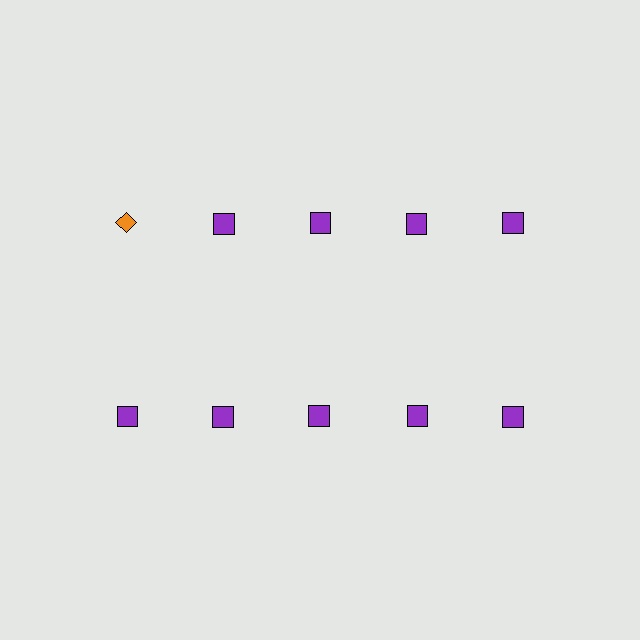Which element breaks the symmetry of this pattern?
The orange diamond in the top row, leftmost column breaks the symmetry. All other shapes are purple squares.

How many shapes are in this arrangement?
There are 10 shapes arranged in a grid pattern.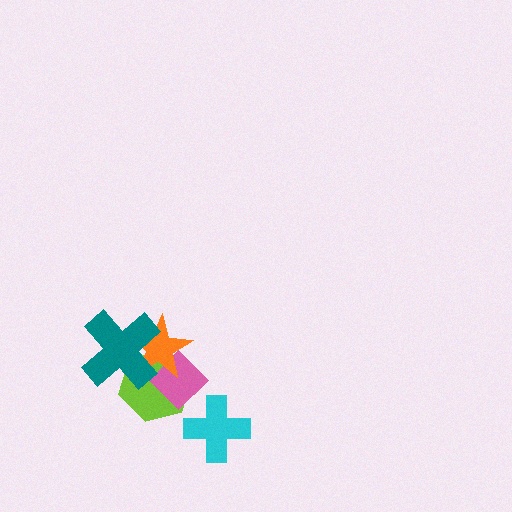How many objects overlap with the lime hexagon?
3 objects overlap with the lime hexagon.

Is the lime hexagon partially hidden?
Yes, it is partially covered by another shape.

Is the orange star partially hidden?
Yes, it is partially covered by another shape.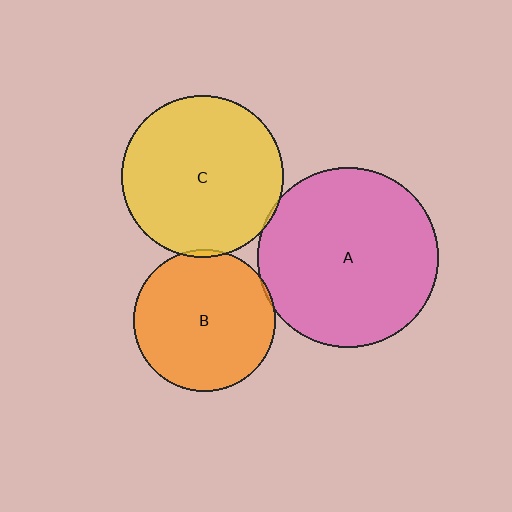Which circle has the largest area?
Circle A (pink).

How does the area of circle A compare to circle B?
Approximately 1.6 times.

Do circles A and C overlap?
Yes.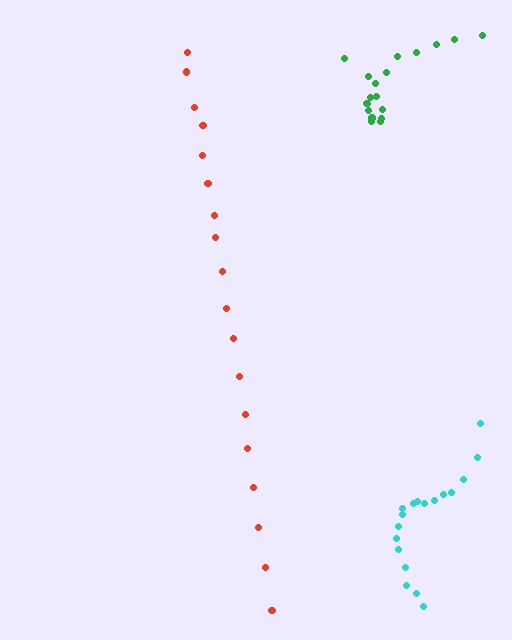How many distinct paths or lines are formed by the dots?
There are 3 distinct paths.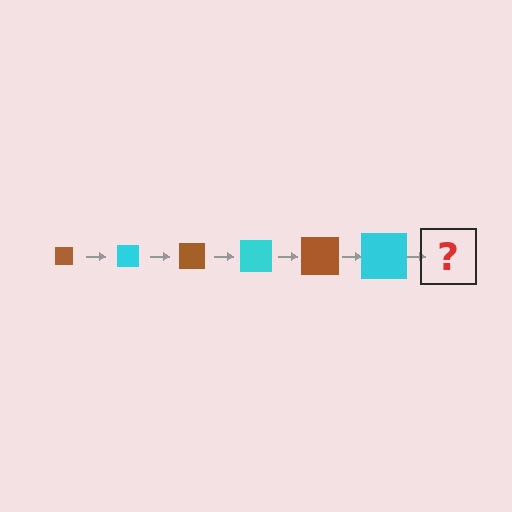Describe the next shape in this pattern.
It should be a brown square, larger than the previous one.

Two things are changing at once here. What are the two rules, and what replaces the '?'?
The two rules are that the square grows larger each step and the color cycles through brown and cyan. The '?' should be a brown square, larger than the previous one.